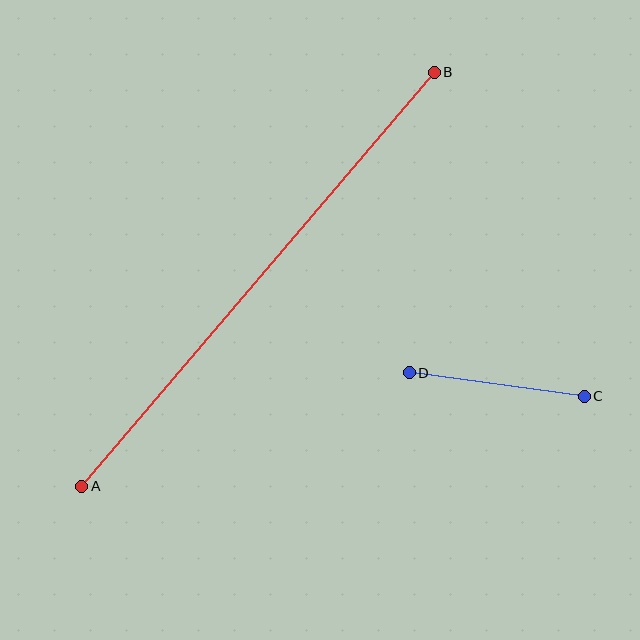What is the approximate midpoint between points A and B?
The midpoint is at approximately (258, 279) pixels.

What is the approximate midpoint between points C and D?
The midpoint is at approximately (497, 384) pixels.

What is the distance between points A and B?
The distance is approximately 544 pixels.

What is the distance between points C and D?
The distance is approximately 176 pixels.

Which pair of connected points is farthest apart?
Points A and B are farthest apart.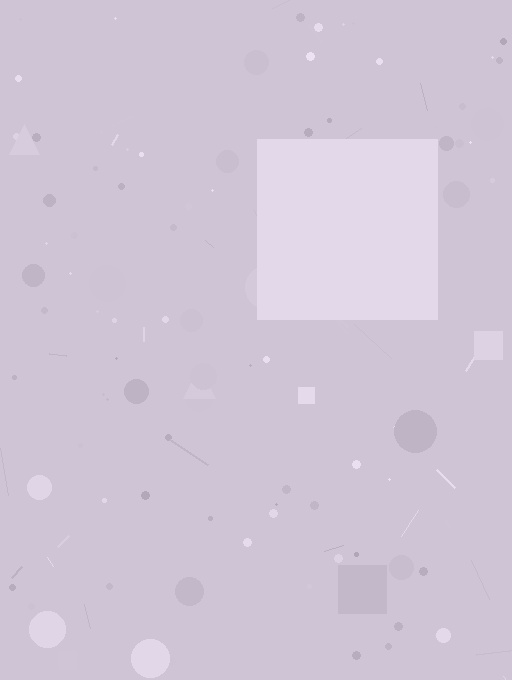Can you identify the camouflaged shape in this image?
The camouflaged shape is a square.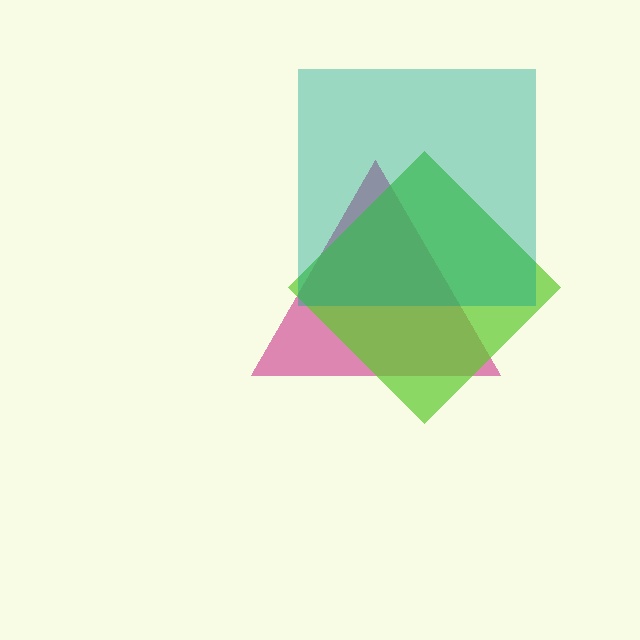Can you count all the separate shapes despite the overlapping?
Yes, there are 3 separate shapes.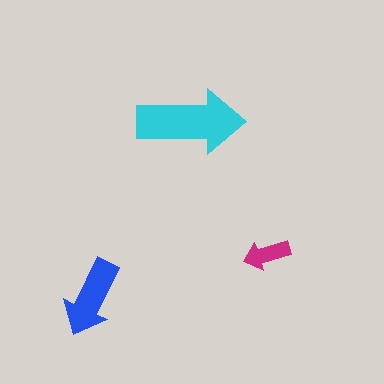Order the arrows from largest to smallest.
the cyan one, the blue one, the magenta one.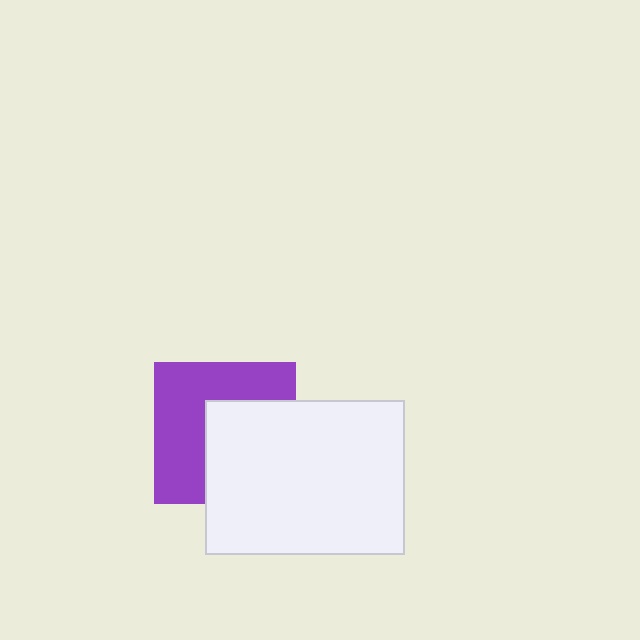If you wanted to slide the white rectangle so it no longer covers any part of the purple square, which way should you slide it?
Slide it toward the lower-right — that is the most direct way to separate the two shapes.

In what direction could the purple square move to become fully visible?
The purple square could move toward the upper-left. That would shift it out from behind the white rectangle entirely.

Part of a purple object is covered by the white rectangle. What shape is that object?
It is a square.